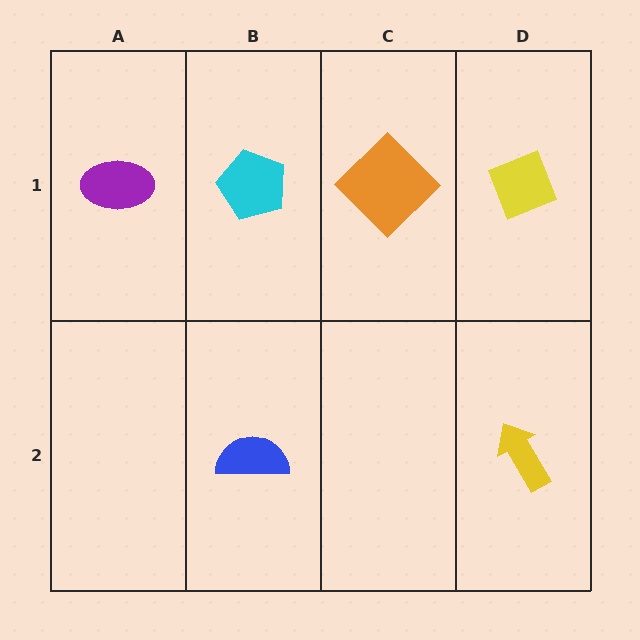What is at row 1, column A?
A purple ellipse.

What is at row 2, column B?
A blue semicircle.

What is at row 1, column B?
A cyan pentagon.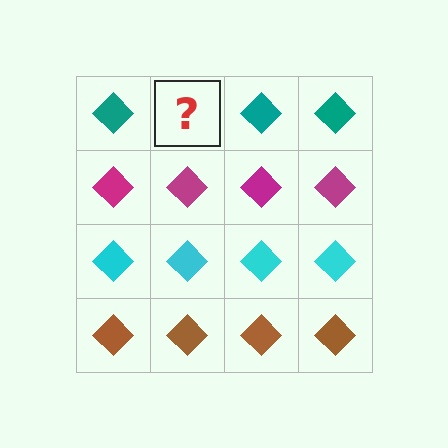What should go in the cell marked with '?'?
The missing cell should contain a teal diamond.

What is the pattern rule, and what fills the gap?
The rule is that each row has a consistent color. The gap should be filled with a teal diamond.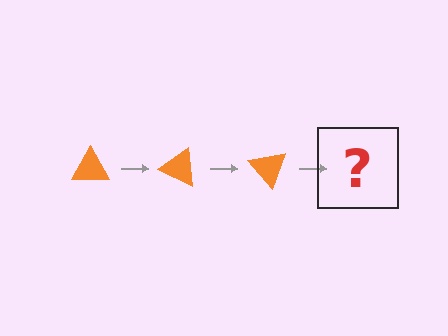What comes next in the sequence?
The next element should be an orange triangle rotated 75 degrees.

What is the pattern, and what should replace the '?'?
The pattern is that the triangle rotates 25 degrees each step. The '?' should be an orange triangle rotated 75 degrees.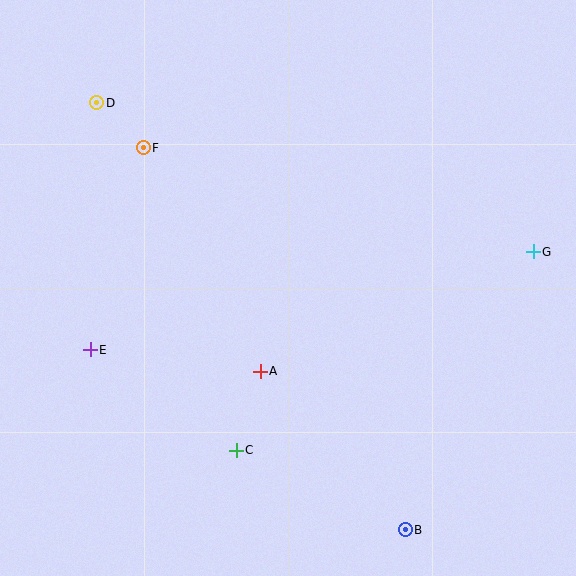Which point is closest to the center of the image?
Point A at (260, 371) is closest to the center.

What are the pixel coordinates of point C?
Point C is at (236, 450).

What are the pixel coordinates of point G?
Point G is at (533, 252).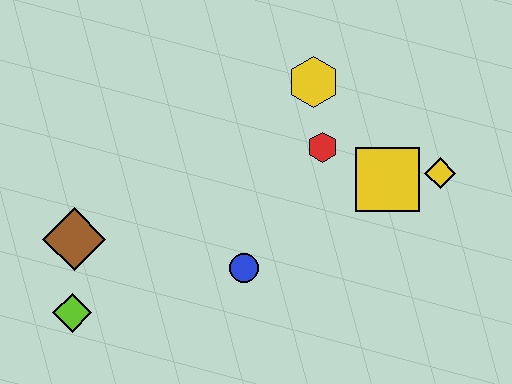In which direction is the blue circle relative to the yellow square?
The blue circle is to the left of the yellow square.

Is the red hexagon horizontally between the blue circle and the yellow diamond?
Yes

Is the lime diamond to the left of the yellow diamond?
Yes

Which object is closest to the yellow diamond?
The yellow square is closest to the yellow diamond.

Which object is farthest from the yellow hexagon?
The lime diamond is farthest from the yellow hexagon.